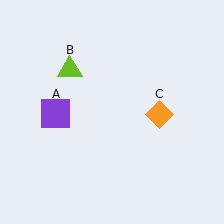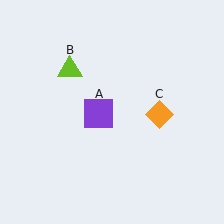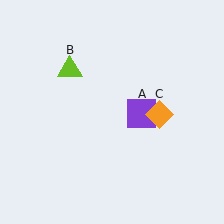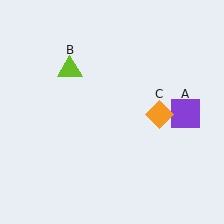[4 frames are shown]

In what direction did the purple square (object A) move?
The purple square (object A) moved right.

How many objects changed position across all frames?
1 object changed position: purple square (object A).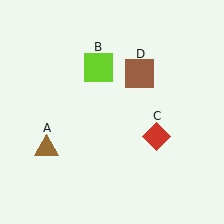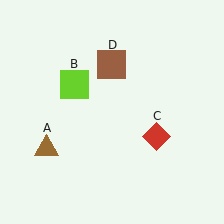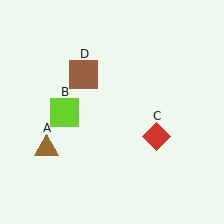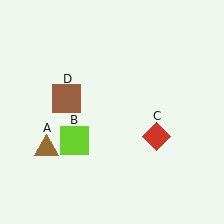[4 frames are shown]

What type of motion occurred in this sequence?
The lime square (object B), brown square (object D) rotated counterclockwise around the center of the scene.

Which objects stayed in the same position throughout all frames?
Brown triangle (object A) and red diamond (object C) remained stationary.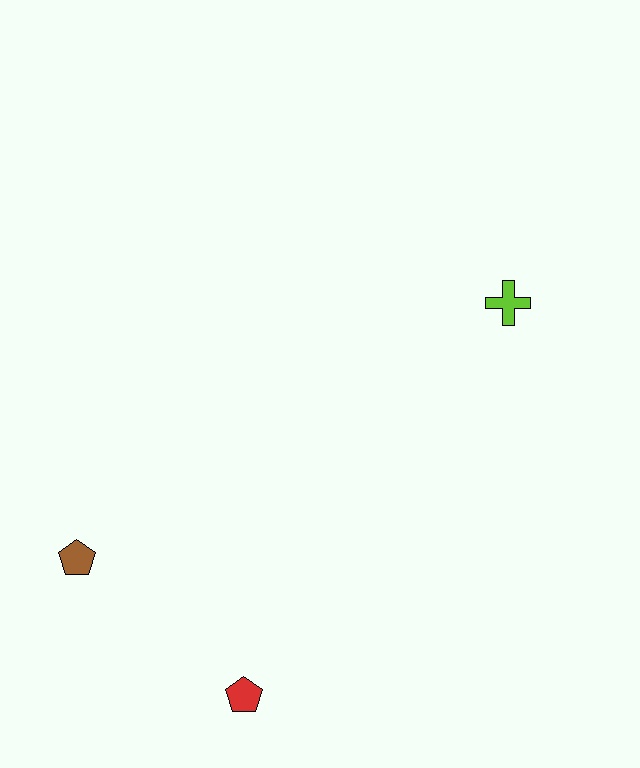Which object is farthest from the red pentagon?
The lime cross is farthest from the red pentagon.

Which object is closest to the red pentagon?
The brown pentagon is closest to the red pentagon.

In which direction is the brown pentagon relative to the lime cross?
The brown pentagon is to the left of the lime cross.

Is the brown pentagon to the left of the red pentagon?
Yes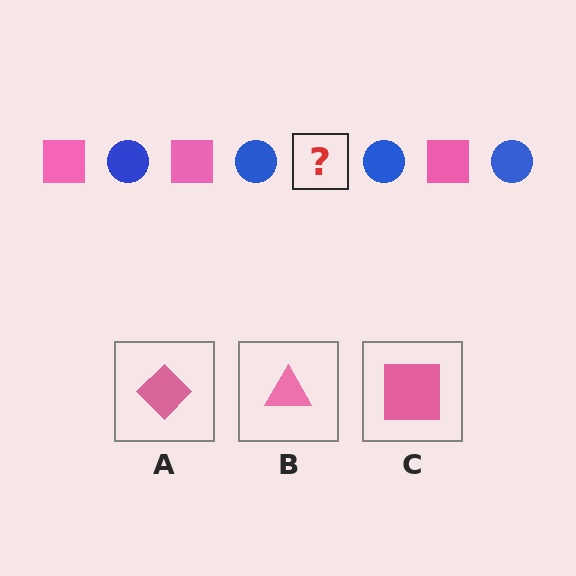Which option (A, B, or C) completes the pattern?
C.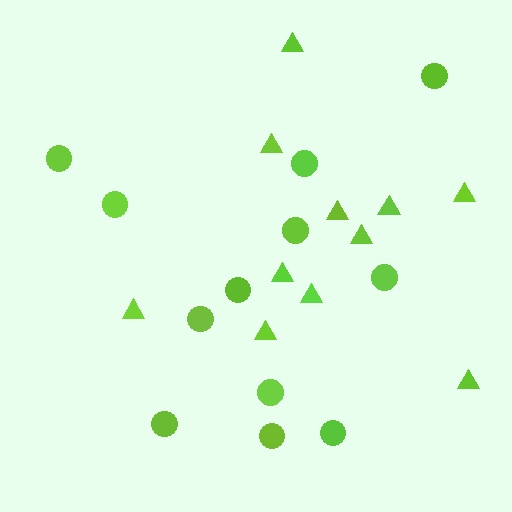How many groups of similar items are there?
There are 2 groups: one group of circles (12) and one group of triangles (11).